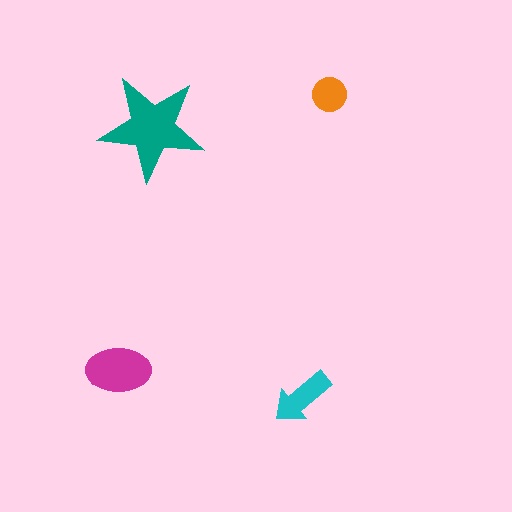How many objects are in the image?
There are 4 objects in the image.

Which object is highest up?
The orange circle is topmost.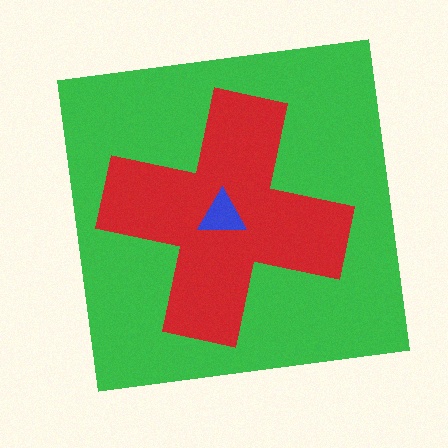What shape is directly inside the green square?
The red cross.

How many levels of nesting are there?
3.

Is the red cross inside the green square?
Yes.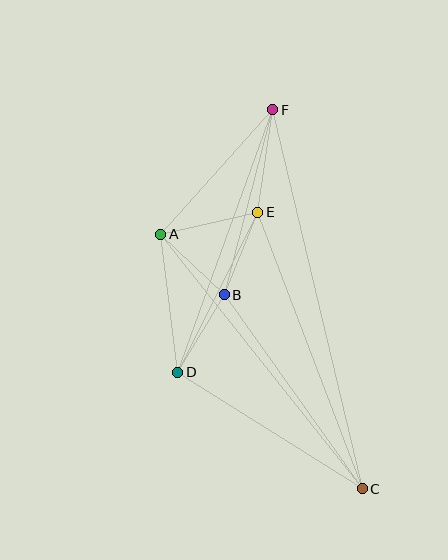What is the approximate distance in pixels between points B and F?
The distance between B and F is approximately 191 pixels.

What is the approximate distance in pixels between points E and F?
The distance between E and F is approximately 104 pixels.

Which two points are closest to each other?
Points A and B are closest to each other.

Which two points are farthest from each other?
Points C and F are farthest from each other.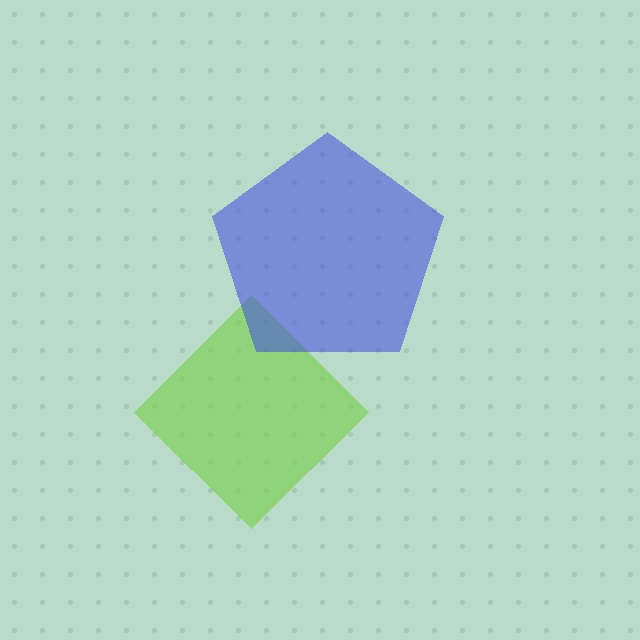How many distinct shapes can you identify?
There are 2 distinct shapes: a lime diamond, a blue pentagon.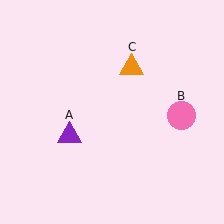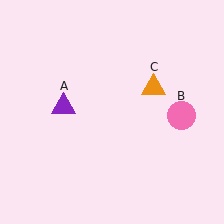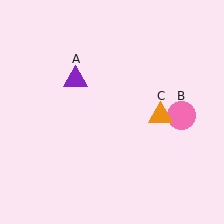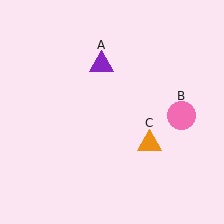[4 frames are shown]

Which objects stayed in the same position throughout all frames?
Pink circle (object B) remained stationary.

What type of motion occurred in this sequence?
The purple triangle (object A), orange triangle (object C) rotated clockwise around the center of the scene.